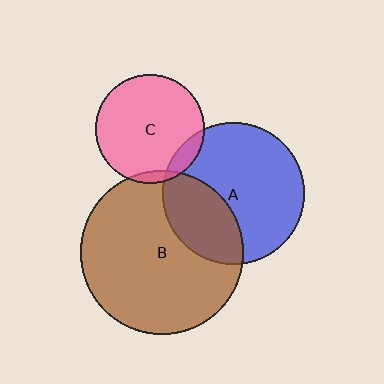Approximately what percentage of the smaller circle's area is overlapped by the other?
Approximately 10%.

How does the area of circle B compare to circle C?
Approximately 2.3 times.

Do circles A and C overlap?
Yes.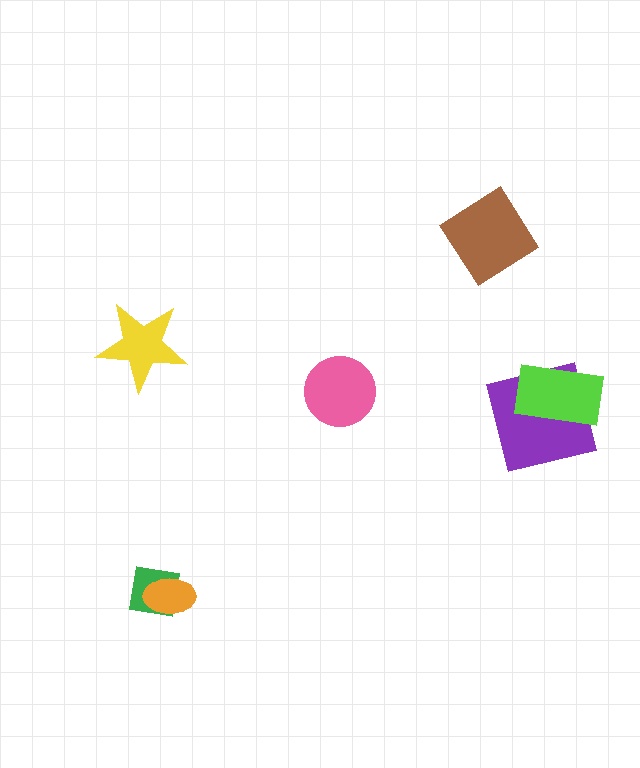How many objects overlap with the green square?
1 object overlaps with the green square.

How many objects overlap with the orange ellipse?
1 object overlaps with the orange ellipse.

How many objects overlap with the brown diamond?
0 objects overlap with the brown diamond.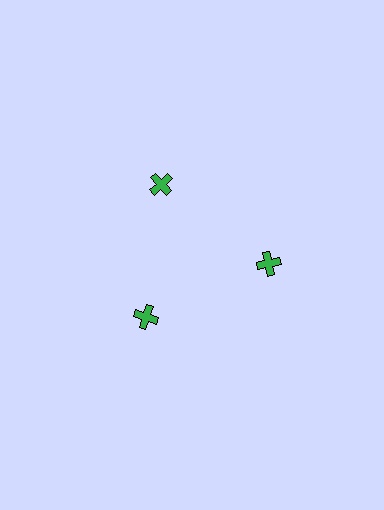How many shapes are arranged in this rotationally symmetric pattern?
There are 3 shapes, arranged in 3 groups of 1.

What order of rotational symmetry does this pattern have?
This pattern has 3-fold rotational symmetry.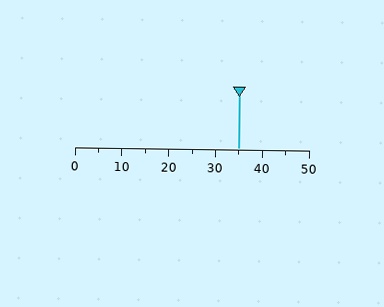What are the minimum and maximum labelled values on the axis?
The axis runs from 0 to 50.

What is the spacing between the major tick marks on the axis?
The major ticks are spaced 10 apart.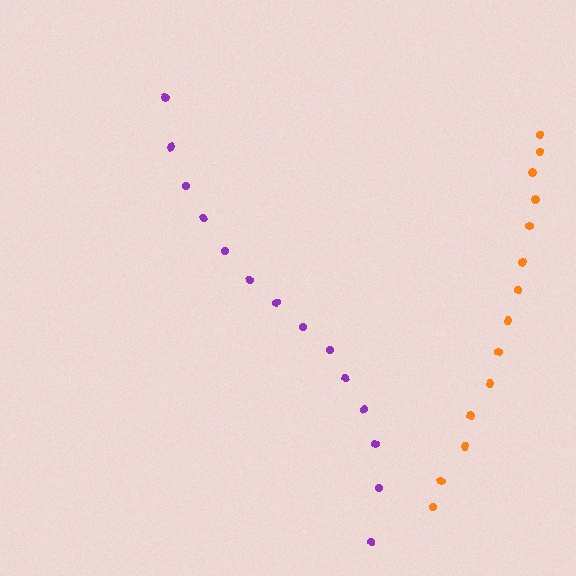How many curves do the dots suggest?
There are 2 distinct paths.